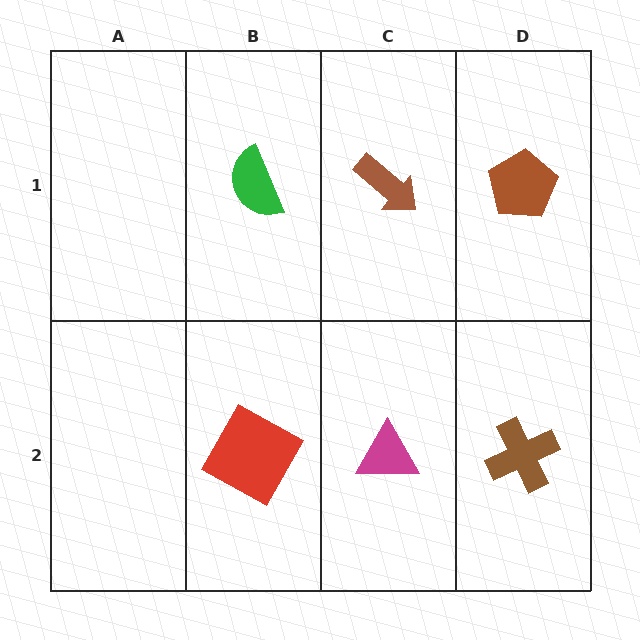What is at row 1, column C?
A brown arrow.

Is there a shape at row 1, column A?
No, that cell is empty.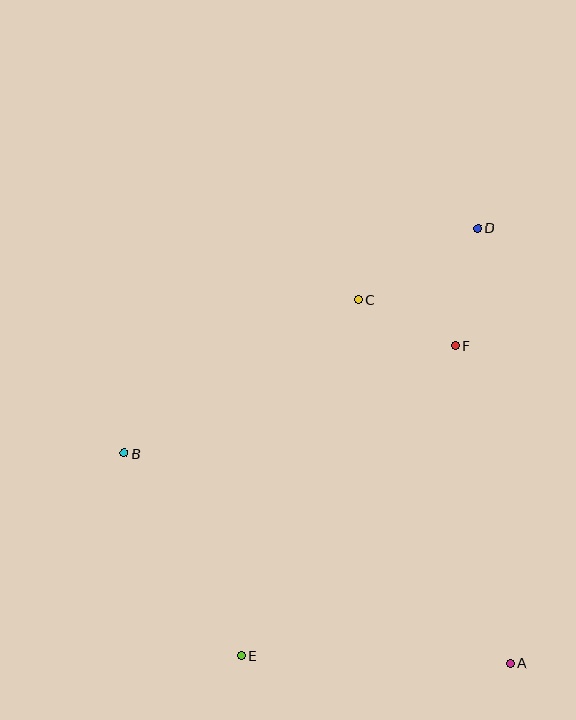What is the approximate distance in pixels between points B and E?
The distance between B and E is approximately 234 pixels.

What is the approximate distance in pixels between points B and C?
The distance between B and C is approximately 280 pixels.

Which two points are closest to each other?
Points C and F are closest to each other.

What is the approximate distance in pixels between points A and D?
The distance between A and D is approximately 436 pixels.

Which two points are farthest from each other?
Points D and E are farthest from each other.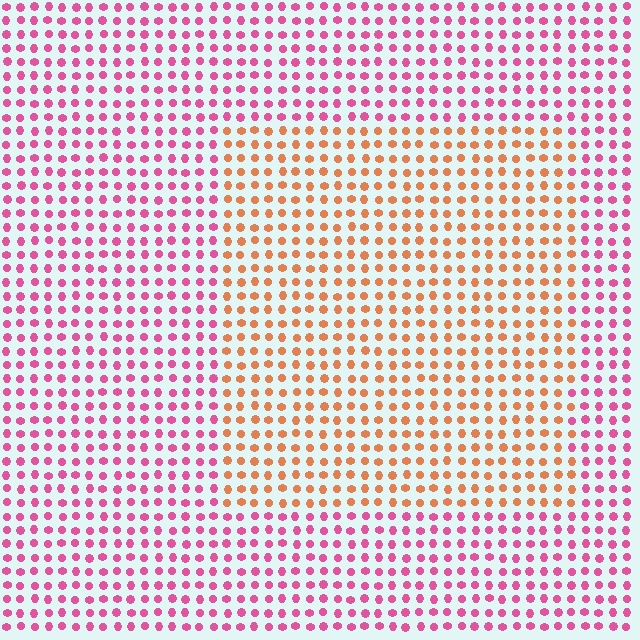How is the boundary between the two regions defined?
The boundary is defined purely by a slight shift in hue (about 50 degrees). Spacing, size, and orientation are identical on both sides.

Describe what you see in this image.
The image is filled with small pink elements in a uniform arrangement. A rectangle-shaped region is visible where the elements are tinted to a slightly different hue, forming a subtle color boundary.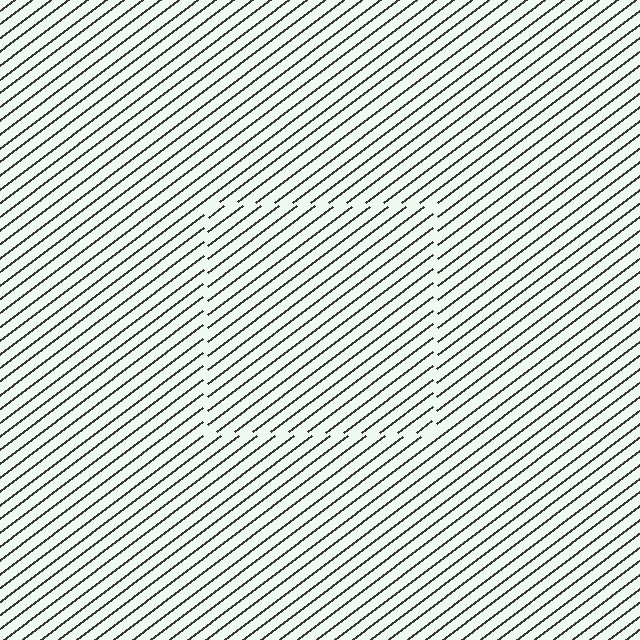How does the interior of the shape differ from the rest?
The interior of the shape contains the same grating, shifted by half a period — the contour is defined by the phase discontinuity where line-ends from the inner and outer gratings abut.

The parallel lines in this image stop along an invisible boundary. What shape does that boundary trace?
An illusory square. The interior of the shape contains the same grating, shifted by half a period — the contour is defined by the phase discontinuity where line-ends from the inner and outer gratings abut.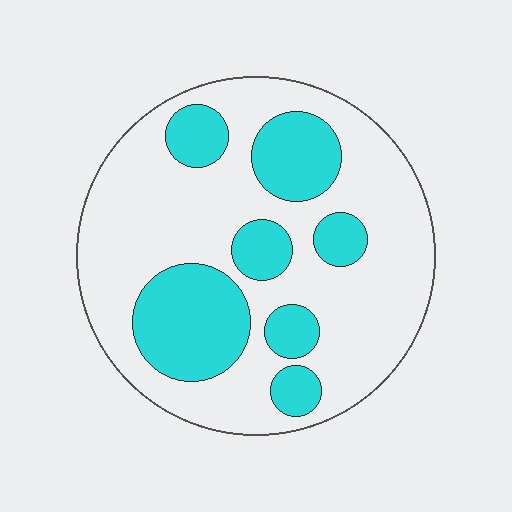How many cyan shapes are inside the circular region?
7.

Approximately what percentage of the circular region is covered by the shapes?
Approximately 30%.